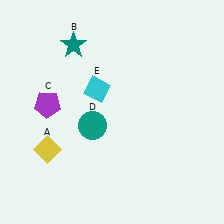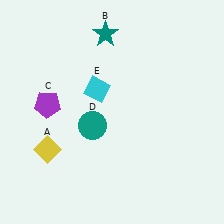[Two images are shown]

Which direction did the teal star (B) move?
The teal star (B) moved right.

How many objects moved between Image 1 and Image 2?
1 object moved between the two images.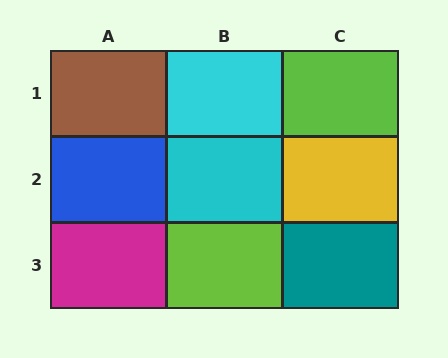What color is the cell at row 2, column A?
Blue.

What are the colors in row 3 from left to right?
Magenta, lime, teal.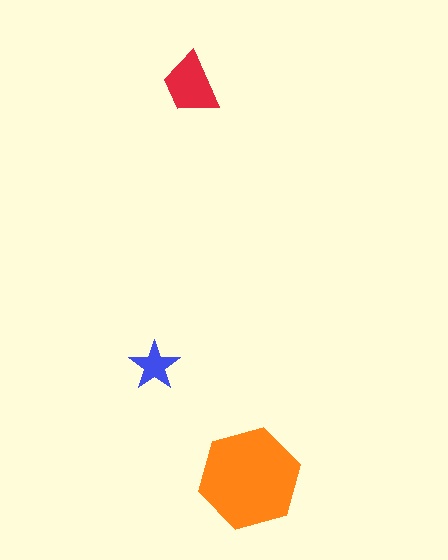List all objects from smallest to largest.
The blue star, the red trapezoid, the orange hexagon.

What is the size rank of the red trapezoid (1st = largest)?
2nd.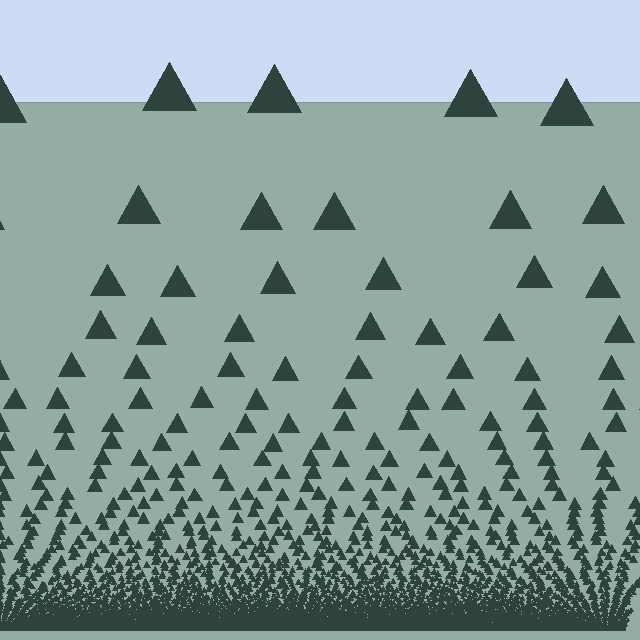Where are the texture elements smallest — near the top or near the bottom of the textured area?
Near the bottom.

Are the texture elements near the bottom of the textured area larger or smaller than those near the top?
Smaller. The gradient is inverted — elements near the bottom are smaller and denser.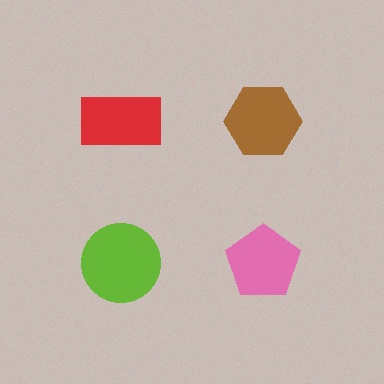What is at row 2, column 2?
A pink pentagon.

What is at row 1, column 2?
A brown hexagon.